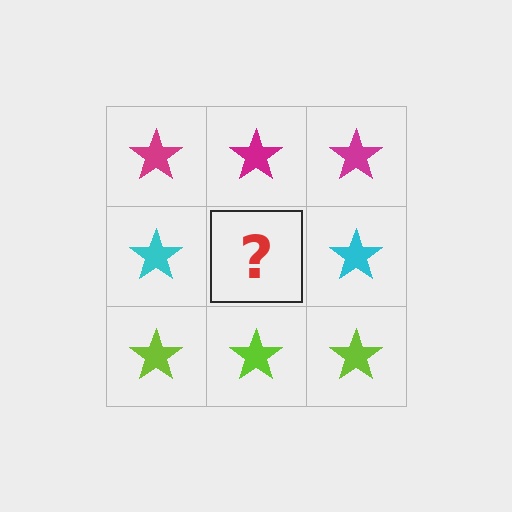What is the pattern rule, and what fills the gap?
The rule is that each row has a consistent color. The gap should be filled with a cyan star.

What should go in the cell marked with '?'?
The missing cell should contain a cyan star.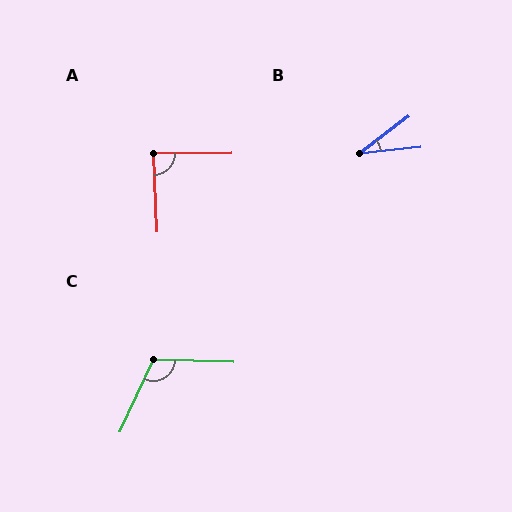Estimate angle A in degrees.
Approximately 88 degrees.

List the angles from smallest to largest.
B (31°), A (88°), C (113°).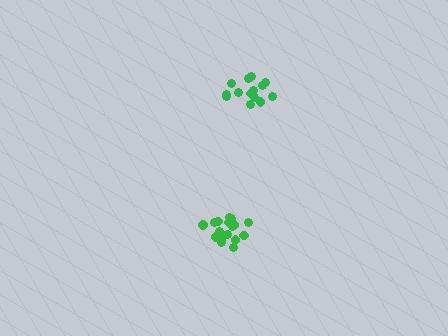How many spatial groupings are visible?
There are 2 spatial groupings.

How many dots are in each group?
Group 1: 17 dots, Group 2: 14 dots (31 total).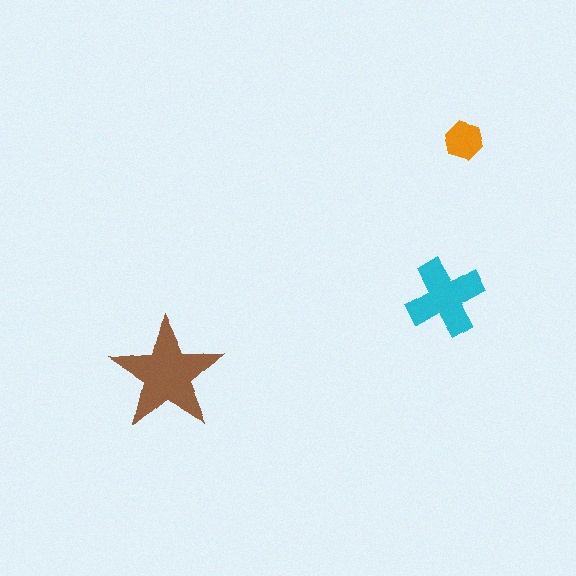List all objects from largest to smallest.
The brown star, the cyan cross, the orange hexagon.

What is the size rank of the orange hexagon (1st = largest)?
3rd.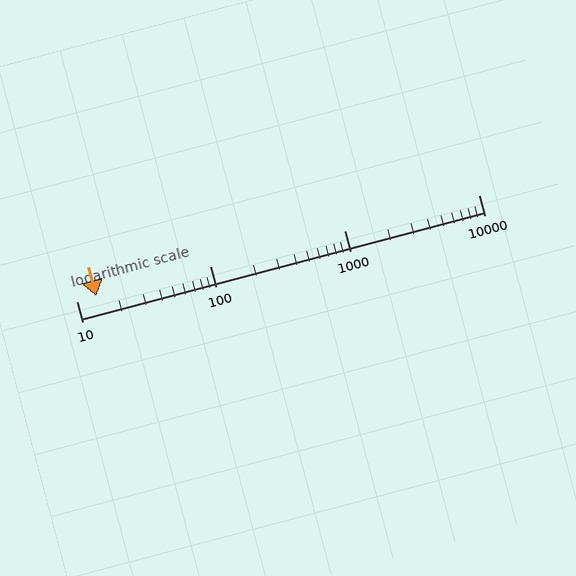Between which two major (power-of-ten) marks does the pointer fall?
The pointer is between 10 and 100.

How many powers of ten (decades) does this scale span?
The scale spans 3 decades, from 10 to 10000.